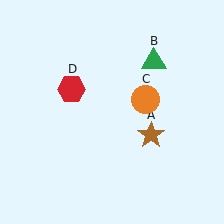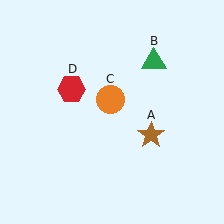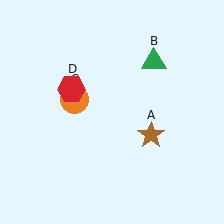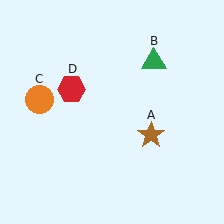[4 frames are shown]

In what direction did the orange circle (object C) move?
The orange circle (object C) moved left.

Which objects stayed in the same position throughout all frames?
Brown star (object A) and green triangle (object B) and red hexagon (object D) remained stationary.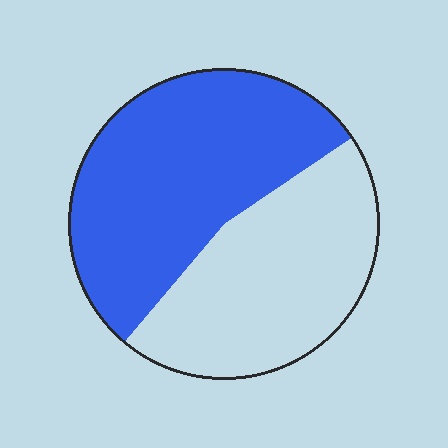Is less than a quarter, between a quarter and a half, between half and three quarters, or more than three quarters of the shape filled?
Between half and three quarters.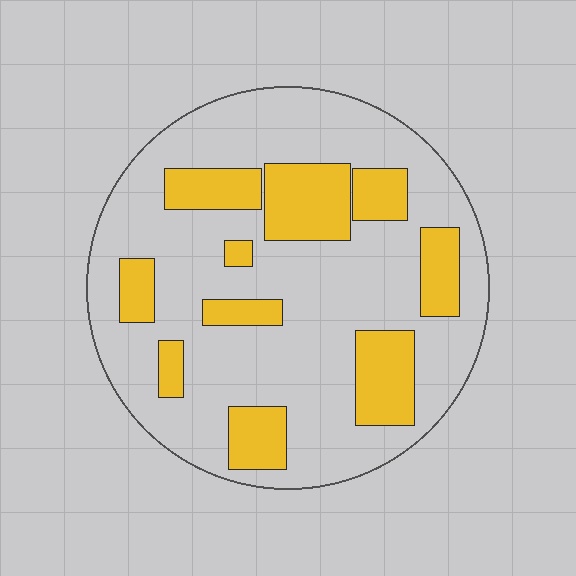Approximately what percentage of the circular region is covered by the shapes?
Approximately 25%.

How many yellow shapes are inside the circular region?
10.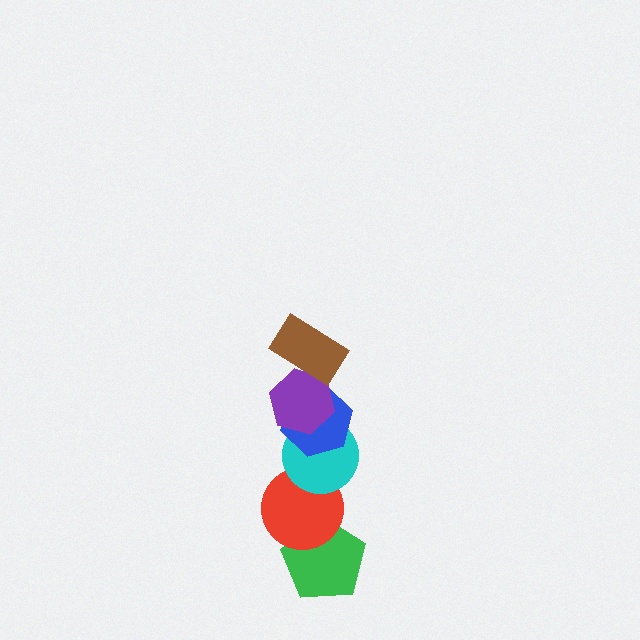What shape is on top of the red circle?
The cyan circle is on top of the red circle.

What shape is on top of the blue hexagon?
The purple hexagon is on top of the blue hexagon.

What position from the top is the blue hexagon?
The blue hexagon is 3rd from the top.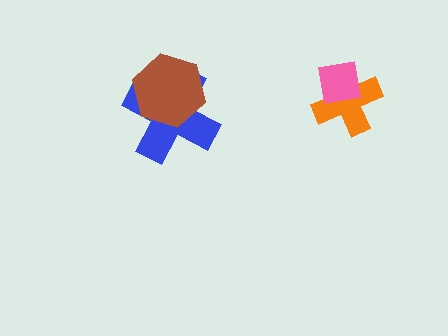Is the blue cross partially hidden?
Yes, it is partially covered by another shape.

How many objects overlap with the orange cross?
1 object overlaps with the orange cross.